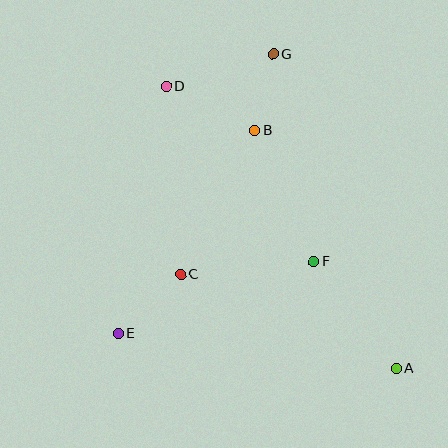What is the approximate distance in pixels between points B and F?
The distance between B and F is approximately 144 pixels.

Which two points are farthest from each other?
Points A and D are farthest from each other.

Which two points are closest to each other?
Points B and G are closest to each other.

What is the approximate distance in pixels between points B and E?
The distance between B and E is approximately 245 pixels.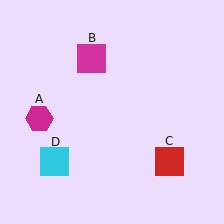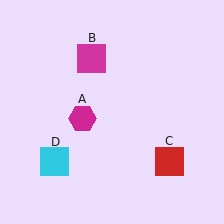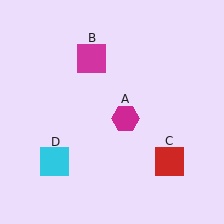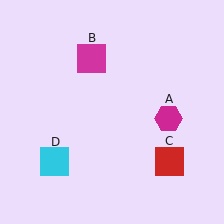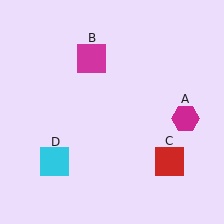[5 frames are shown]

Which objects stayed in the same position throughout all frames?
Magenta square (object B) and red square (object C) and cyan square (object D) remained stationary.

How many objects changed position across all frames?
1 object changed position: magenta hexagon (object A).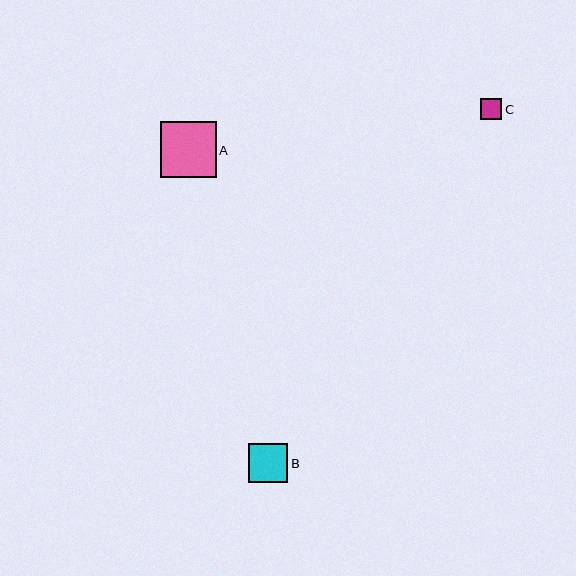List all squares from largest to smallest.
From largest to smallest: A, B, C.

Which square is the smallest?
Square C is the smallest with a size of approximately 21 pixels.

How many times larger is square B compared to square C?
Square B is approximately 1.9 times the size of square C.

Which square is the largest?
Square A is the largest with a size of approximately 56 pixels.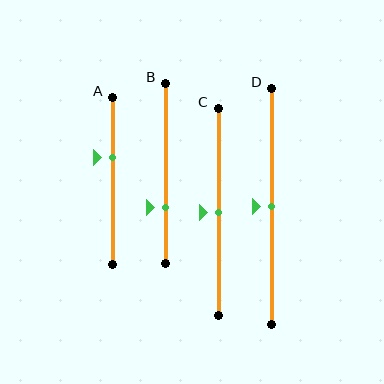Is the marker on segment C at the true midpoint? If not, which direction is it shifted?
Yes, the marker on segment C is at the true midpoint.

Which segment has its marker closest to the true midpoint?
Segment C has its marker closest to the true midpoint.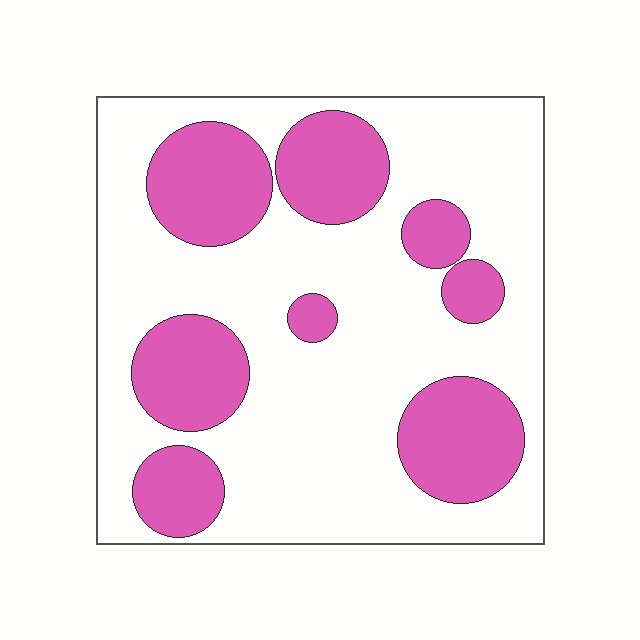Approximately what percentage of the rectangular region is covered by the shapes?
Approximately 30%.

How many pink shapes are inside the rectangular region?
8.